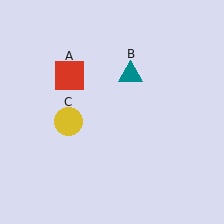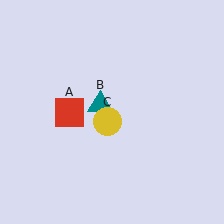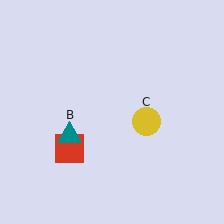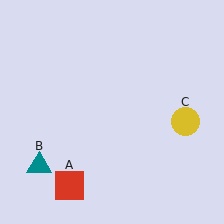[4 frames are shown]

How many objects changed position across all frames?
3 objects changed position: red square (object A), teal triangle (object B), yellow circle (object C).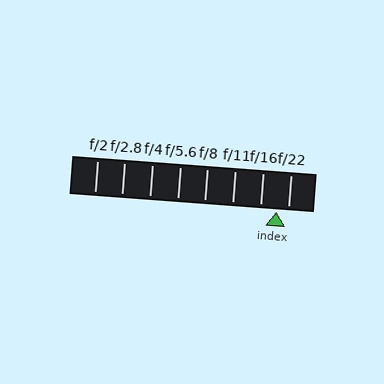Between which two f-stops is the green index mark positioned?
The index mark is between f/16 and f/22.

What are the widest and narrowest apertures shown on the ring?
The widest aperture shown is f/2 and the narrowest is f/22.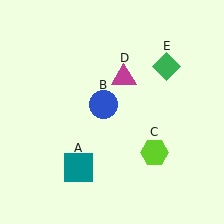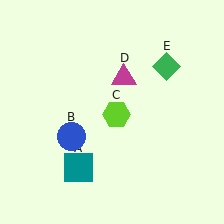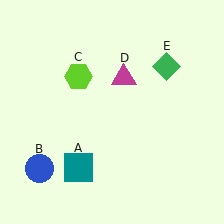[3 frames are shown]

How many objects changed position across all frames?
2 objects changed position: blue circle (object B), lime hexagon (object C).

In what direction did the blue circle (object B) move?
The blue circle (object B) moved down and to the left.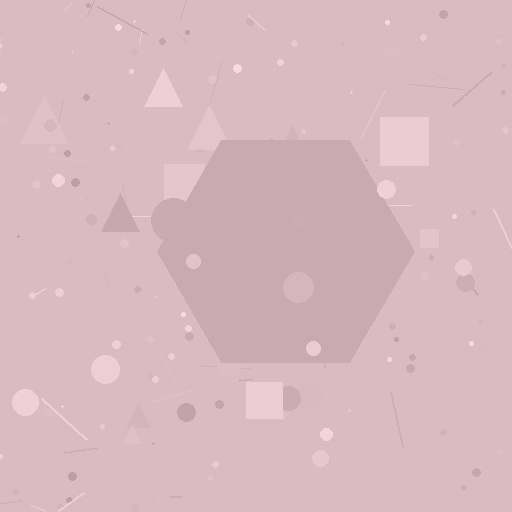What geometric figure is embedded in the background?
A hexagon is embedded in the background.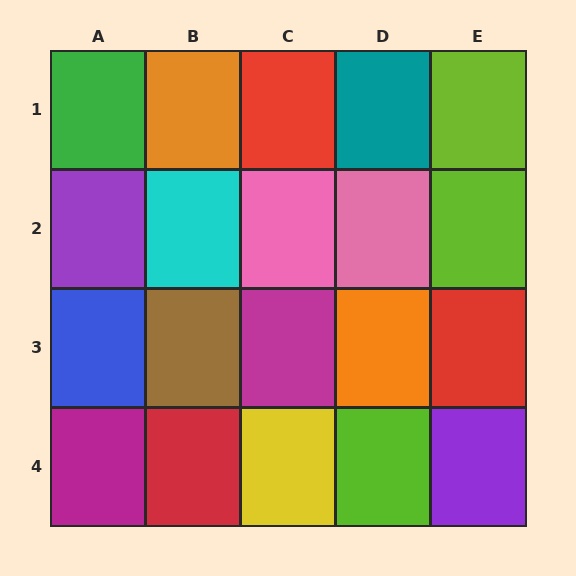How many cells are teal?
1 cell is teal.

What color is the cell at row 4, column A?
Magenta.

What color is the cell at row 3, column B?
Brown.